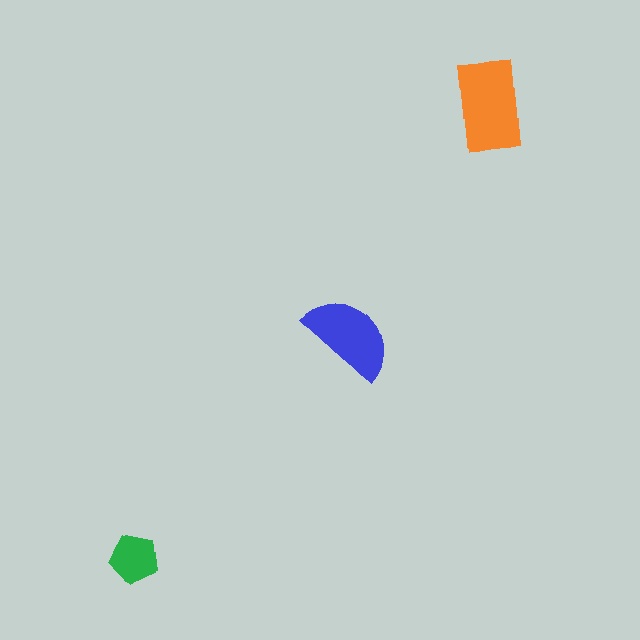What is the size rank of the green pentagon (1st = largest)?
3rd.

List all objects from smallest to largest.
The green pentagon, the blue semicircle, the orange rectangle.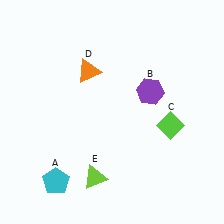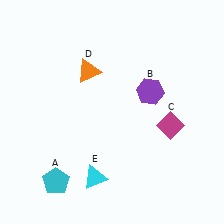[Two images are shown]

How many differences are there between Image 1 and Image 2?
There are 2 differences between the two images.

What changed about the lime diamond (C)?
In Image 1, C is lime. In Image 2, it changed to magenta.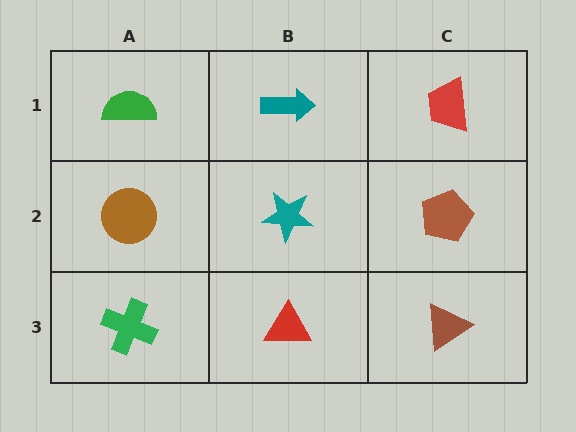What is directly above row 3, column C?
A brown pentagon.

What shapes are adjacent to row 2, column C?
A red trapezoid (row 1, column C), a brown triangle (row 3, column C), a teal star (row 2, column B).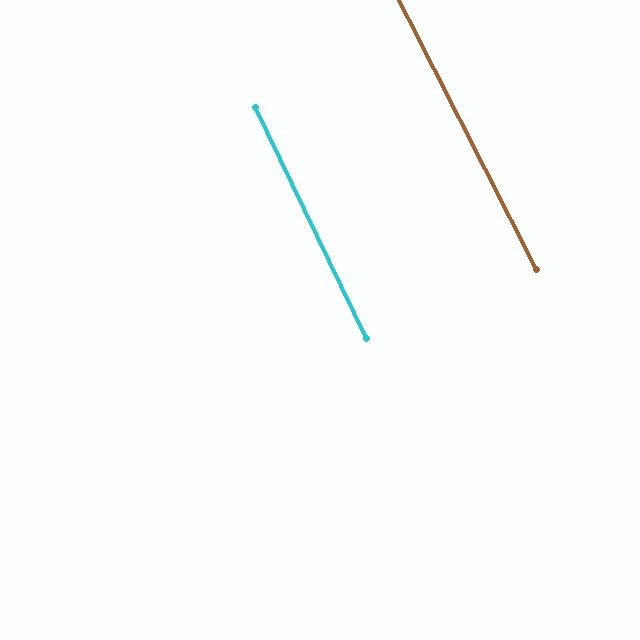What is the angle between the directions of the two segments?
Approximately 1 degree.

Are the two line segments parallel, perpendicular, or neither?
Parallel — their directions differ by only 1.4°.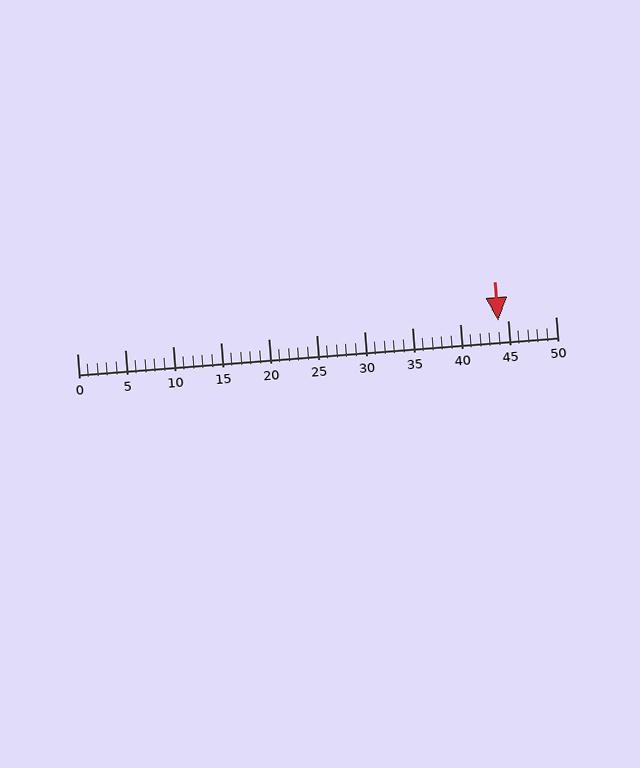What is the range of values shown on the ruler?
The ruler shows values from 0 to 50.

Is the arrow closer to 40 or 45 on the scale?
The arrow is closer to 45.